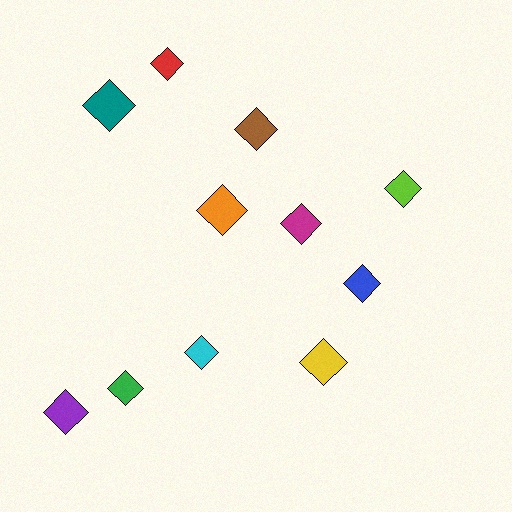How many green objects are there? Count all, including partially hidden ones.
There is 1 green object.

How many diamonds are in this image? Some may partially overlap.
There are 11 diamonds.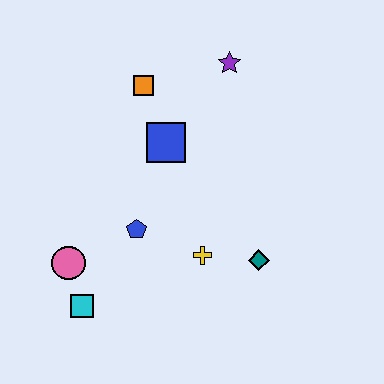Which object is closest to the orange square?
The blue square is closest to the orange square.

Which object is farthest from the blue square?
The cyan square is farthest from the blue square.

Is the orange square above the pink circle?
Yes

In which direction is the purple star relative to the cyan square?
The purple star is above the cyan square.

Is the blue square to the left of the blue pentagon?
No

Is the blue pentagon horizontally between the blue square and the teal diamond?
No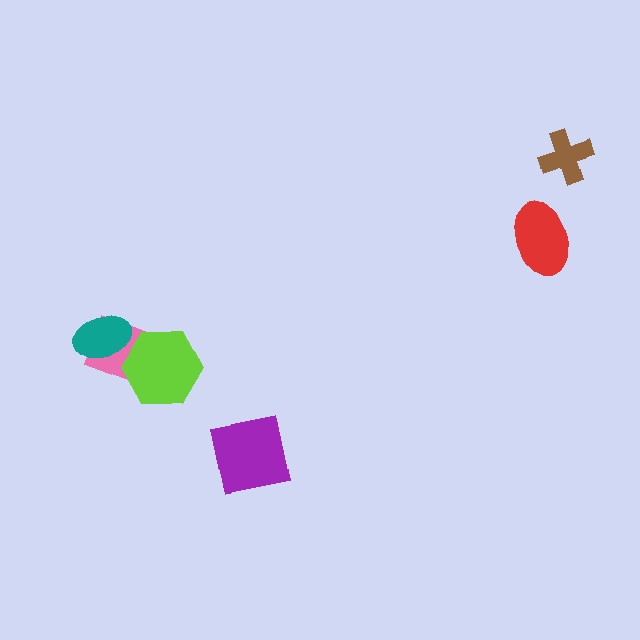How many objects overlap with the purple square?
0 objects overlap with the purple square.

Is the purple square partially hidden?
No, no other shape covers it.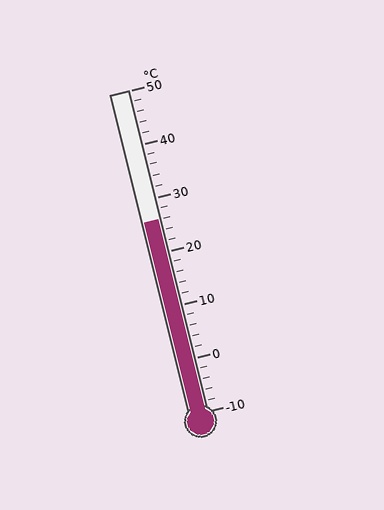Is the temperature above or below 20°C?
The temperature is above 20°C.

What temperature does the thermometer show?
The thermometer shows approximately 26°C.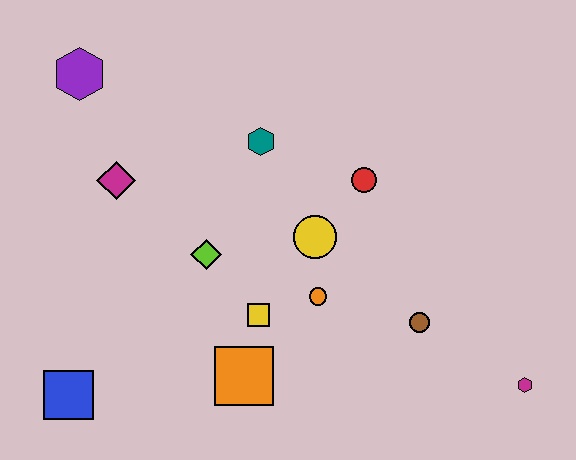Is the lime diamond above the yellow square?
Yes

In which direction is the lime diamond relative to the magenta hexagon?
The lime diamond is to the left of the magenta hexagon.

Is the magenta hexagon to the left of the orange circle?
No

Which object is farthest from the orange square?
The purple hexagon is farthest from the orange square.